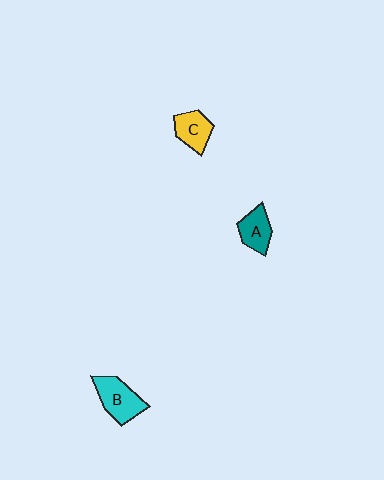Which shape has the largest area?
Shape B (cyan).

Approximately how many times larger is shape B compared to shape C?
Approximately 1.4 times.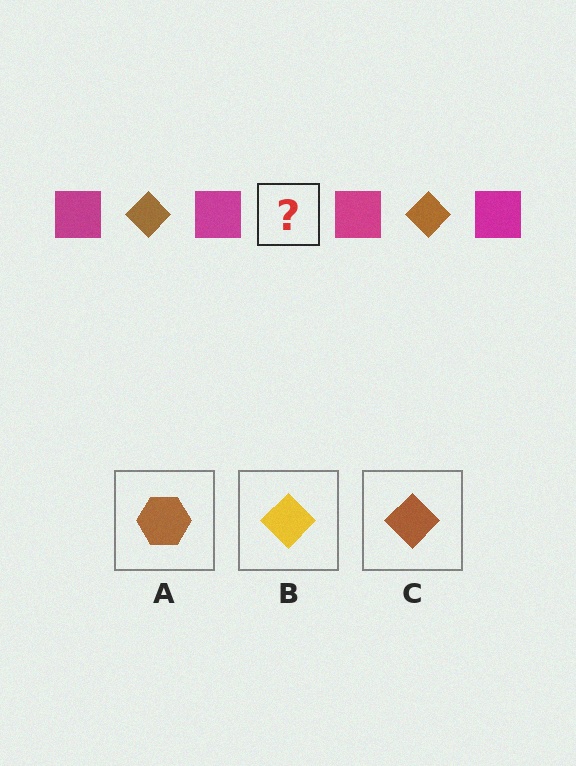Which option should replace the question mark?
Option C.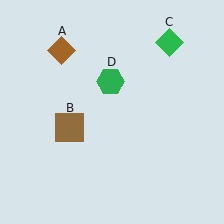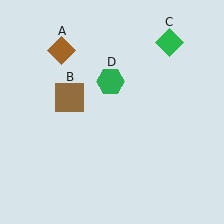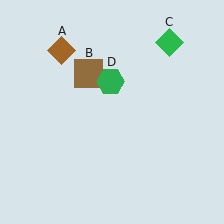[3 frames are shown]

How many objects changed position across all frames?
1 object changed position: brown square (object B).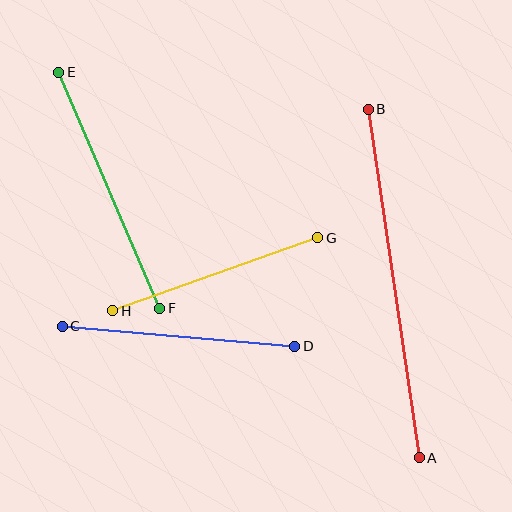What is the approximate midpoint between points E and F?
The midpoint is at approximately (109, 190) pixels.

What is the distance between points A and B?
The distance is approximately 352 pixels.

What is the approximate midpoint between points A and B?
The midpoint is at approximately (394, 284) pixels.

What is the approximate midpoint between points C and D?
The midpoint is at approximately (178, 336) pixels.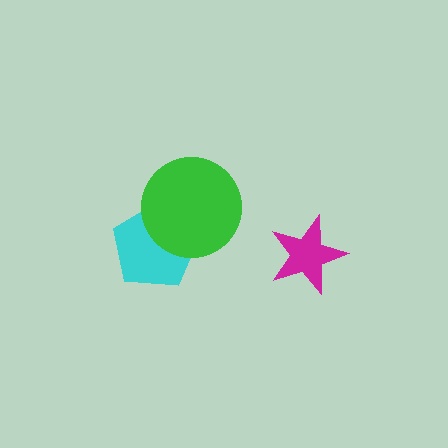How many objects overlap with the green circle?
1 object overlaps with the green circle.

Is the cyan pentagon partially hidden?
Yes, it is partially covered by another shape.